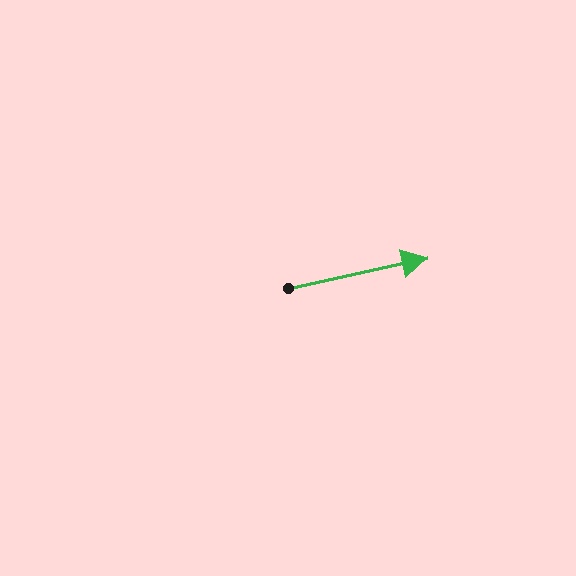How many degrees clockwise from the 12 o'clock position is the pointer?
Approximately 78 degrees.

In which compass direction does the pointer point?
East.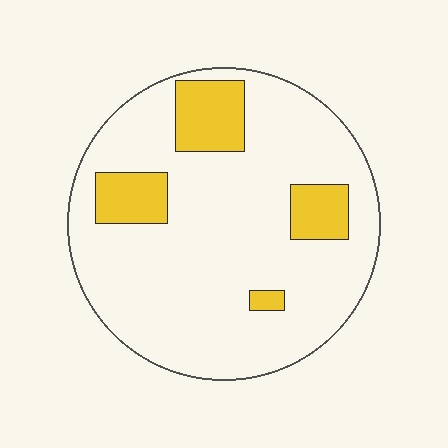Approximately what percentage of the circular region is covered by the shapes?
Approximately 15%.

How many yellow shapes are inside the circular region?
4.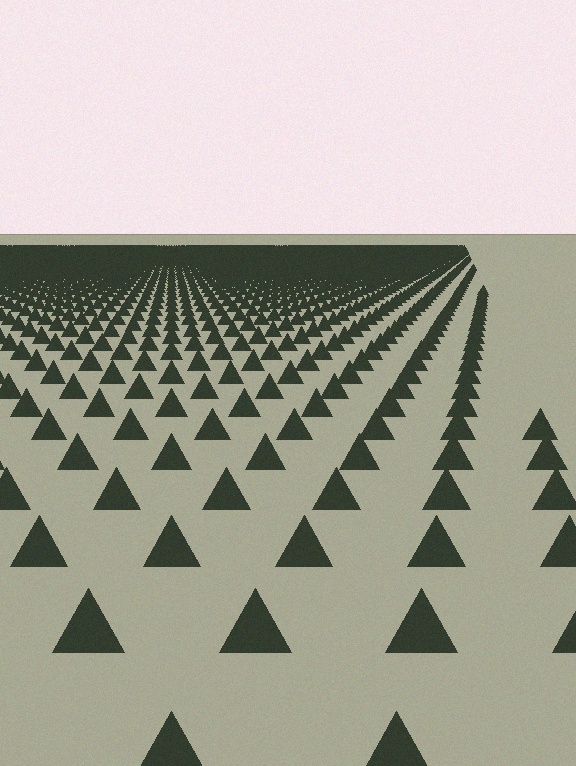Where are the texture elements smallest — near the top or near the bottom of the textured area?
Near the top.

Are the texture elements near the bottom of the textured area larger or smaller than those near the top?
Larger. Near the bottom, elements are closer to the viewer and appear at a bigger on-screen size.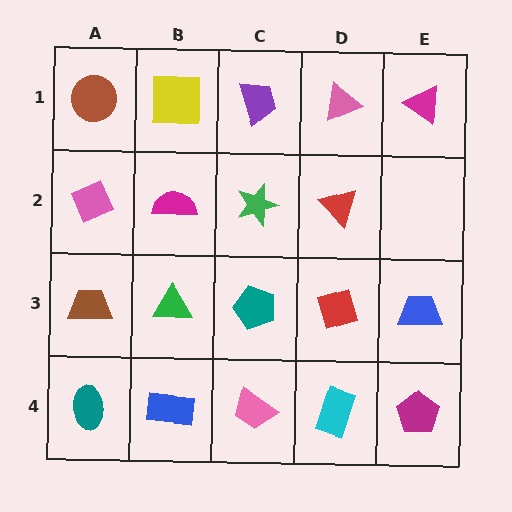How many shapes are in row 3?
5 shapes.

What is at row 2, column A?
A pink diamond.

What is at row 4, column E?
A magenta pentagon.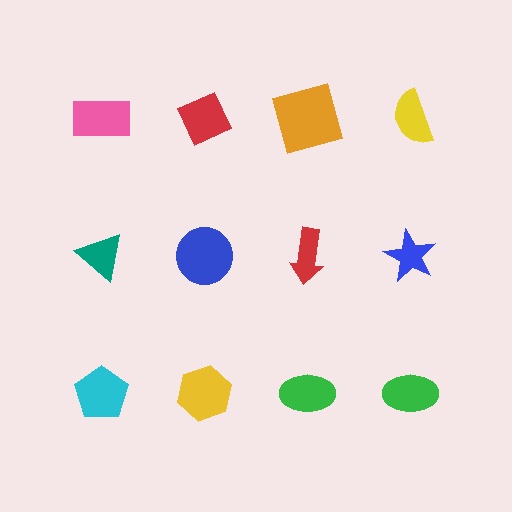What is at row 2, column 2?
A blue circle.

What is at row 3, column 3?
A green ellipse.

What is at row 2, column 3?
A red arrow.